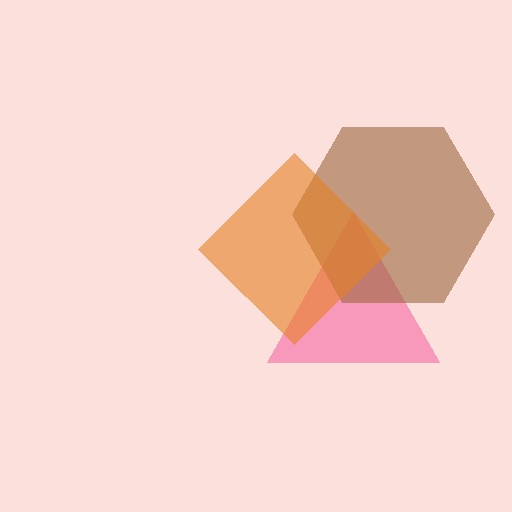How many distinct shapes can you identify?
There are 3 distinct shapes: a pink triangle, a brown hexagon, an orange diamond.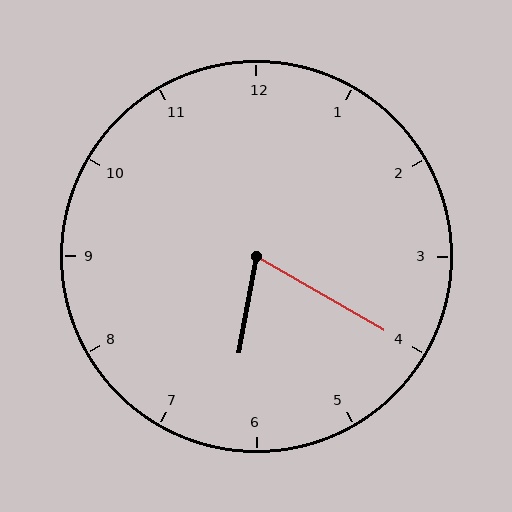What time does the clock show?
6:20.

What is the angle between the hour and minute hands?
Approximately 70 degrees.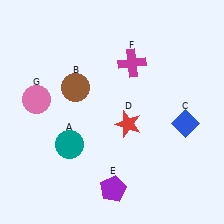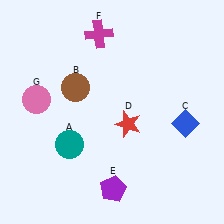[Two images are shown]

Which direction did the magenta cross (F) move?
The magenta cross (F) moved left.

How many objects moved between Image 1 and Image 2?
1 object moved between the two images.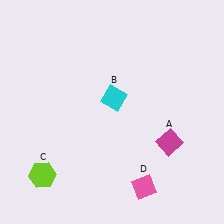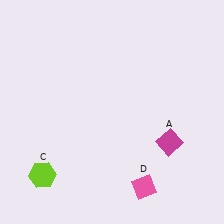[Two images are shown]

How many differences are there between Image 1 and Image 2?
There is 1 difference between the two images.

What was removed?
The cyan diamond (B) was removed in Image 2.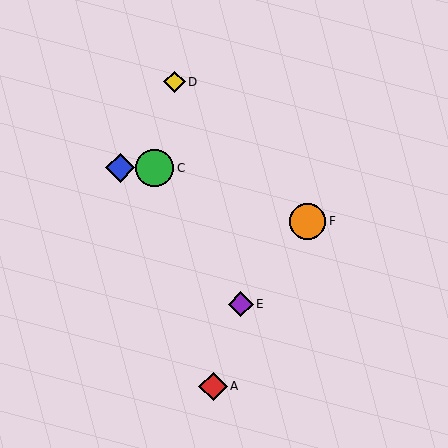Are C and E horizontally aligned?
No, C is at y≈168 and E is at y≈304.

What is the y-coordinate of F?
Object F is at y≈221.